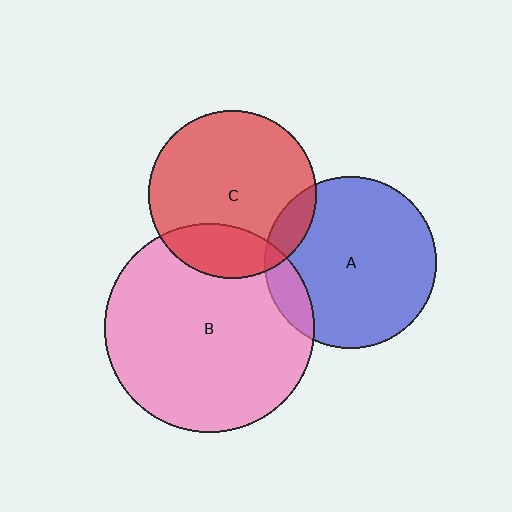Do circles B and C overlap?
Yes.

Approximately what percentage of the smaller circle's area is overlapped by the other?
Approximately 20%.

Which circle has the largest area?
Circle B (pink).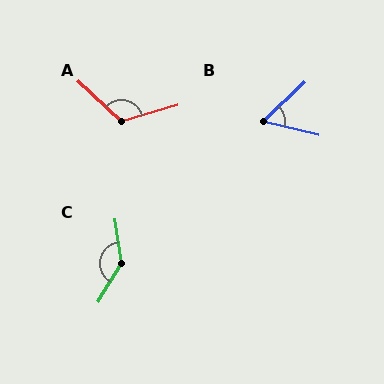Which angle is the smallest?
B, at approximately 58 degrees.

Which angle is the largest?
C, at approximately 140 degrees.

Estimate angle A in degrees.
Approximately 121 degrees.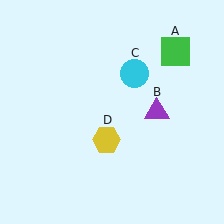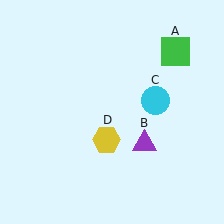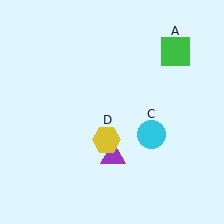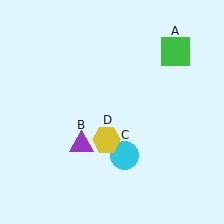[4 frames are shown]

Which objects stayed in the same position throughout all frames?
Green square (object A) and yellow hexagon (object D) remained stationary.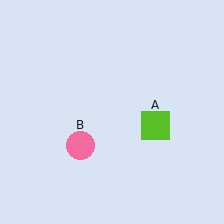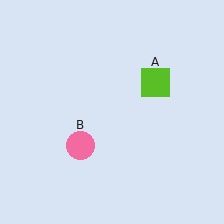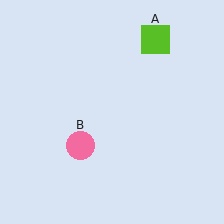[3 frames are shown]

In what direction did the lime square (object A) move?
The lime square (object A) moved up.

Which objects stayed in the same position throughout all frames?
Pink circle (object B) remained stationary.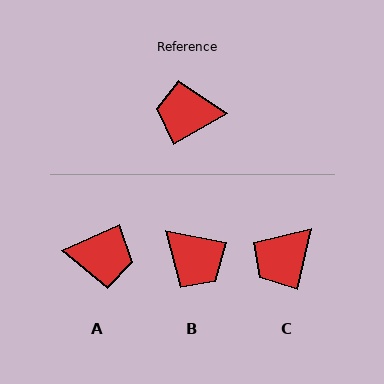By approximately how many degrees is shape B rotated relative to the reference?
Approximately 138 degrees counter-clockwise.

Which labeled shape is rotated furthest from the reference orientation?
A, about 174 degrees away.